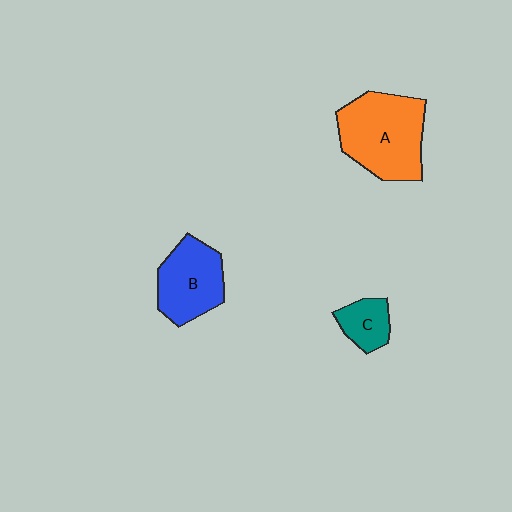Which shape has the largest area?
Shape A (orange).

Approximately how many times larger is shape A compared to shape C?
Approximately 2.8 times.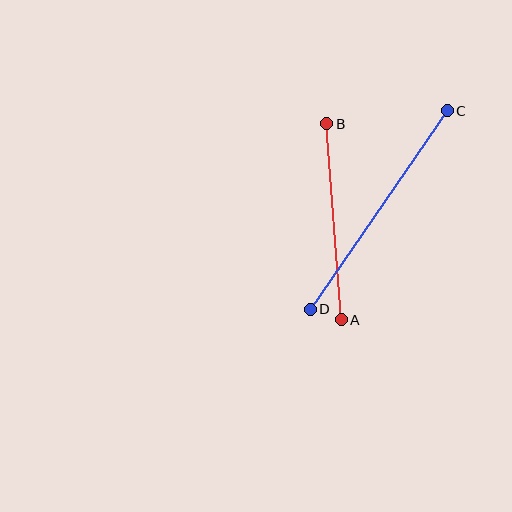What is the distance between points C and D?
The distance is approximately 241 pixels.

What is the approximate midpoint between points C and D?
The midpoint is at approximately (379, 210) pixels.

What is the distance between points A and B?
The distance is approximately 197 pixels.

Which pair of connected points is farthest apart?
Points C and D are farthest apart.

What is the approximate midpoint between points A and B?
The midpoint is at approximately (334, 222) pixels.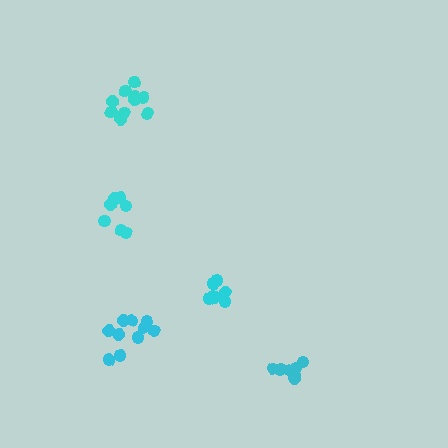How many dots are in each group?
Group 1: 7 dots, Group 2: 7 dots, Group 3: 7 dots, Group 4: 10 dots, Group 5: 10 dots (41 total).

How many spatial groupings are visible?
There are 5 spatial groupings.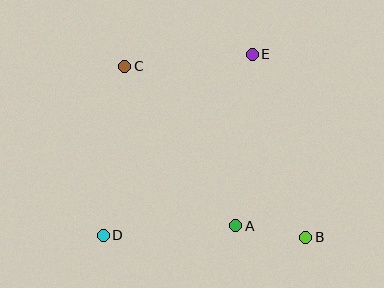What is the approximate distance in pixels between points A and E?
The distance between A and E is approximately 172 pixels.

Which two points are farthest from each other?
Points B and C are farthest from each other.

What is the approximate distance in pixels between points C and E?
The distance between C and E is approximately 128 pixels.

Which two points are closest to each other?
Points A and B are closest to each other.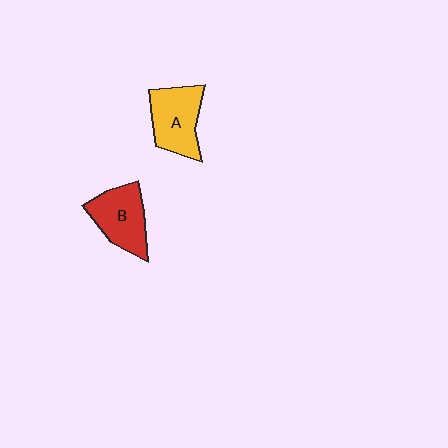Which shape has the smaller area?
Shape B (red).